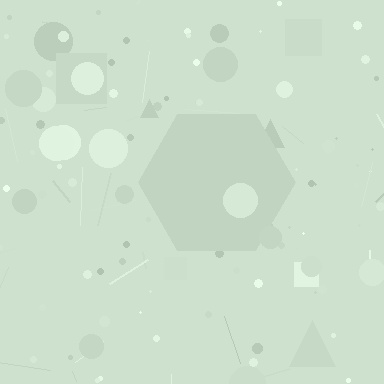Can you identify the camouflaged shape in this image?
The camouflaged shape is a hexagon.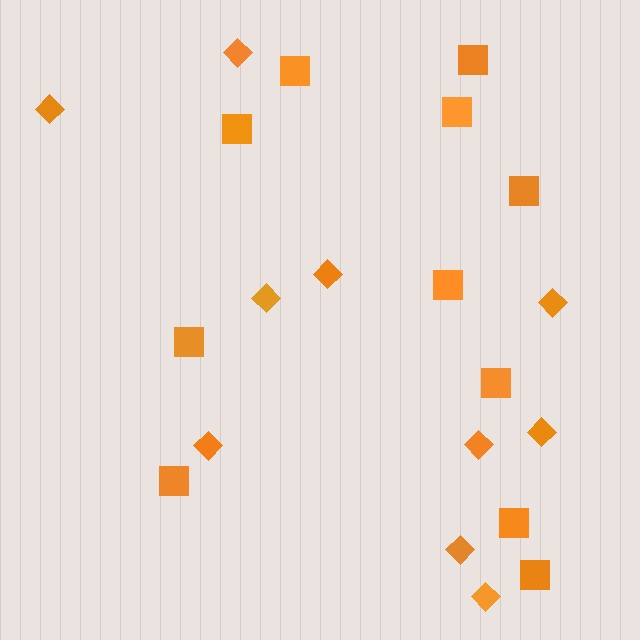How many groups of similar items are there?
There are 2 groups: one group of diamonds (10) and one group of squares (11).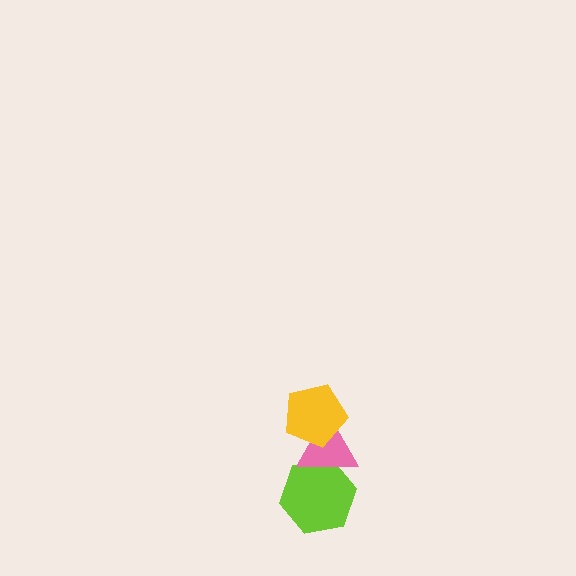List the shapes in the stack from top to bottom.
From top to bottom: the yellow pentagon, the pink triangle, the lime hexagon.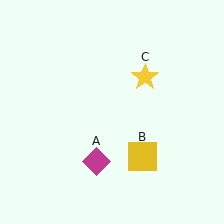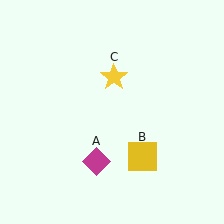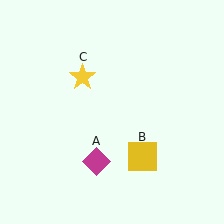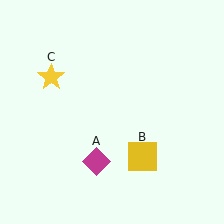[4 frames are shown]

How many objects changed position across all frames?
1 object changed position: yellow star (object C).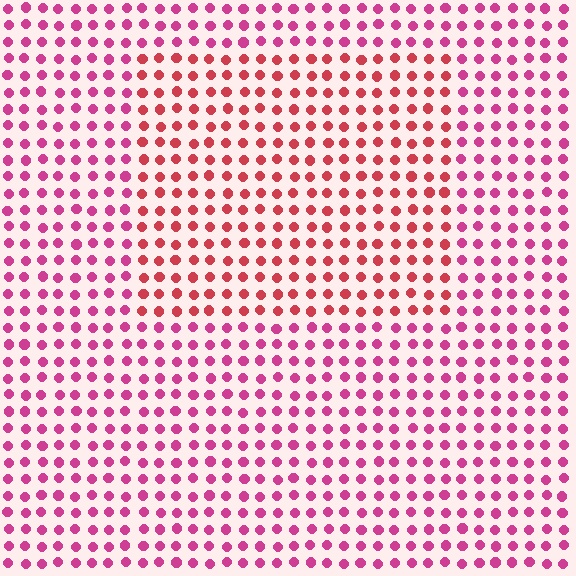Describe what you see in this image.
The image is filled with small magenta elements in a uniform arrangement. A rectangle-shaped region is visible where the elements are tinted to a slightly different hue, forming a subtle color boundary.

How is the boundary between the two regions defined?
The boundary is defined purely by a slight shift in hue (about 29 degrees). Spacing, size, and orientation are identical on both sides.